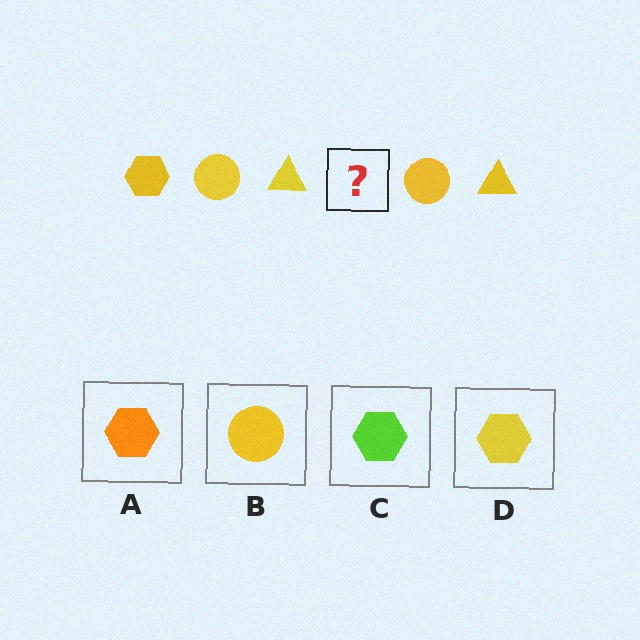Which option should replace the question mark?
Option D.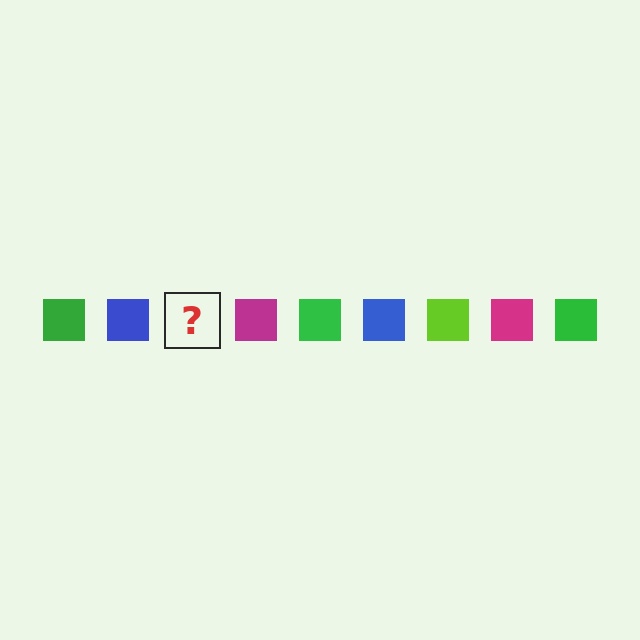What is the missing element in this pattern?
The missing element is a lime square.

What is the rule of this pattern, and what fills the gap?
The rule is that the pattern cycles through green, blue, lime, magenta squares. The gap should be filled with a lime square.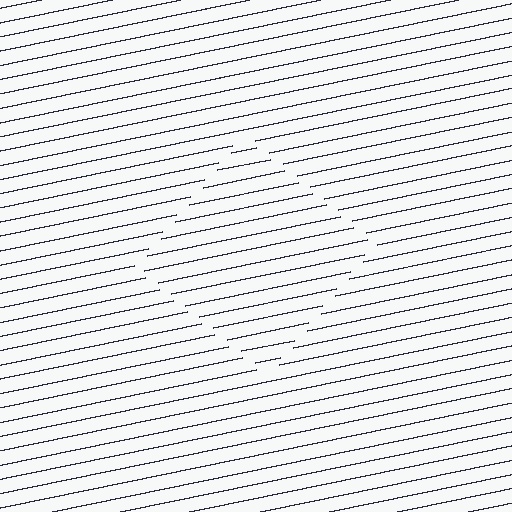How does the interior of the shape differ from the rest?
The interior of the shape contains the same grating, shifted by half a period — the contour is defined by the phase discontinuity where line-ends from the inner and outer gratings abut.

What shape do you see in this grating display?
An illusory square. The interior of the shape contains the same grating, shifted by half a period — the contour is defined by the phase discontinuity where line-ends from the inner and outer gratings abut.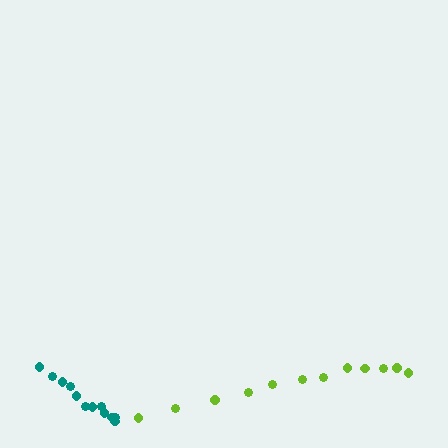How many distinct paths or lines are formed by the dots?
There are 2 distinct paths.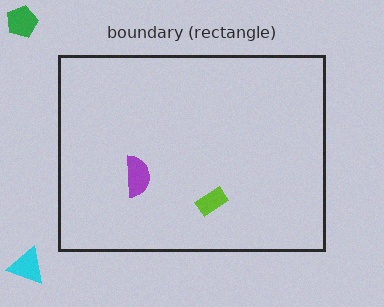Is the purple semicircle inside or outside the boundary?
Inside.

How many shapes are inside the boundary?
2 inside, 2 outside.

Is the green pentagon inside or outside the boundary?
Outside.